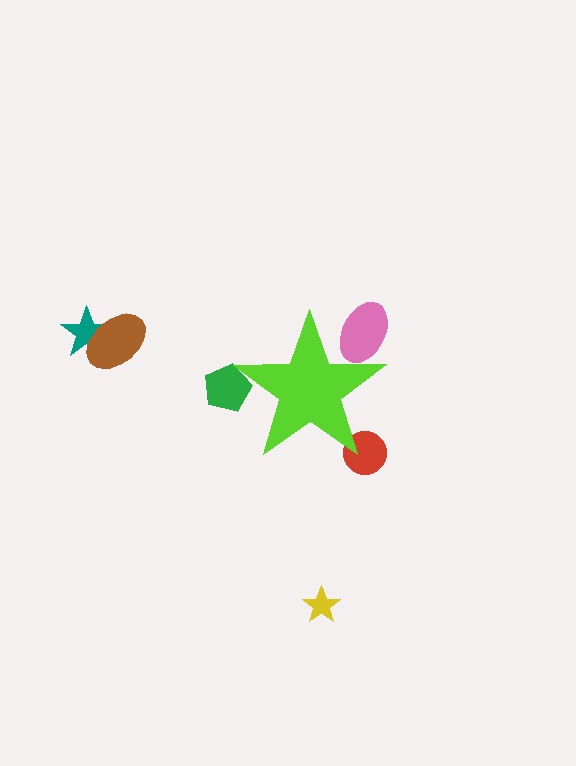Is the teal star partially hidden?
No, the teal star is fully visible.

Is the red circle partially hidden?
Yes, the red circle is partially hidden behind the lime star.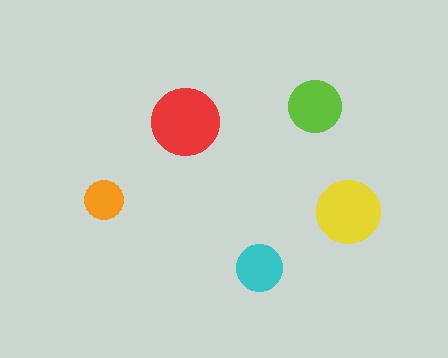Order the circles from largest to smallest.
the red one, the yellow one, the lime one, the cyan one, the orange one.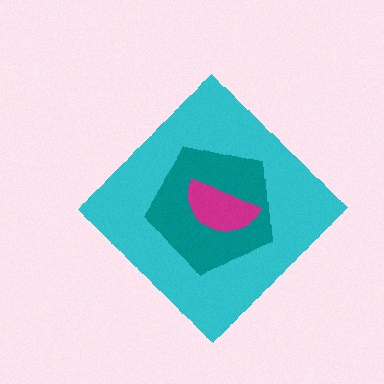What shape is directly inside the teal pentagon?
The magenta semicircle.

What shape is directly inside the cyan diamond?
The teal pentagon.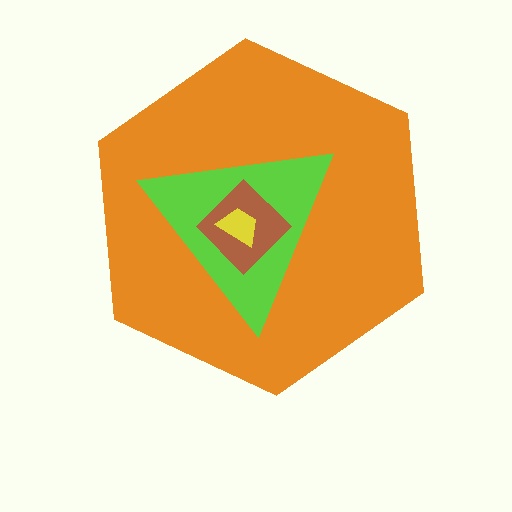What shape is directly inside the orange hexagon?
The lime triangle.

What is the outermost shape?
The orange hexagon.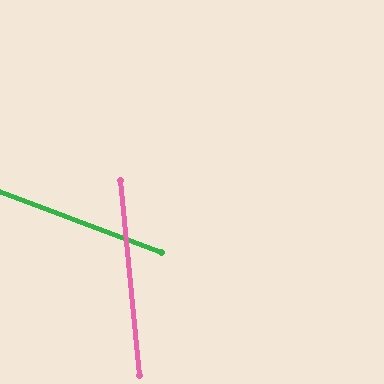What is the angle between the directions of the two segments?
Approximately 64 degrees.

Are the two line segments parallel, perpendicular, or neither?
Neither parallel nor perpendicular — they differ by about 64°.